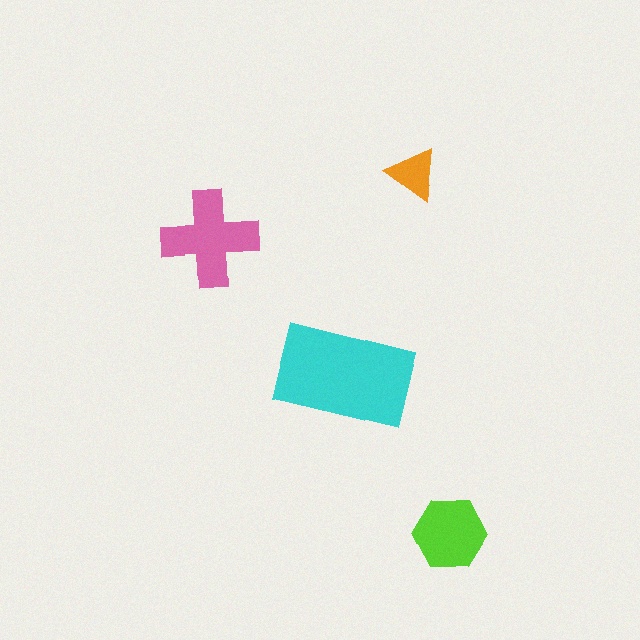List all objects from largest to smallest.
The cyan rectangle, the pink cross, the lime hexagon, the orange triangle.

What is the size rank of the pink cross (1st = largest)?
2nd.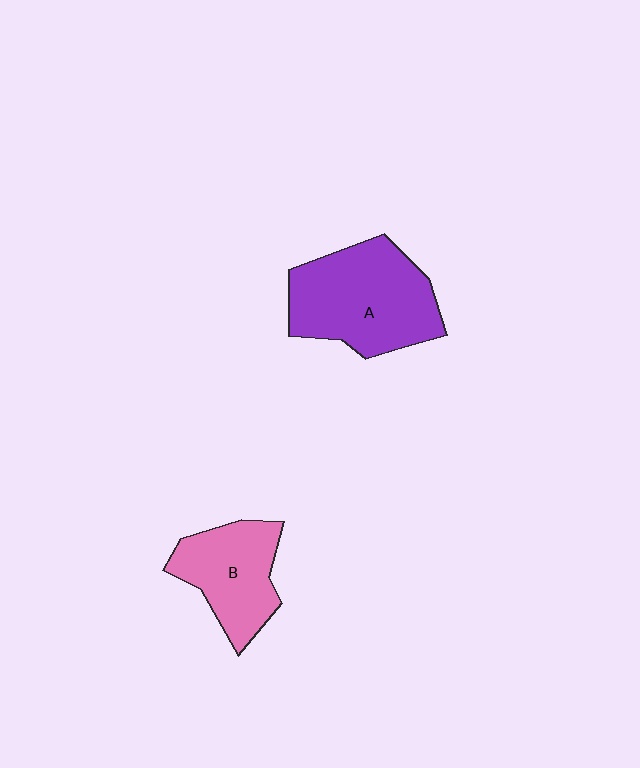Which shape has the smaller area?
Shape B (pink).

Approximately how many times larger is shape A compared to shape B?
Approximately 1.5 times.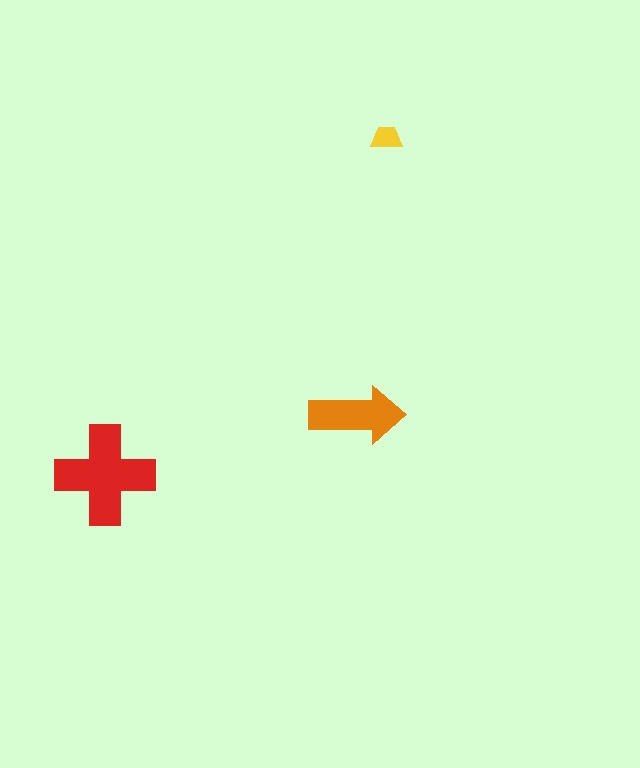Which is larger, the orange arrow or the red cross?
The red cross.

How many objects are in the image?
There are 3 objects in the image.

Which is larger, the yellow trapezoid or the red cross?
The red cross.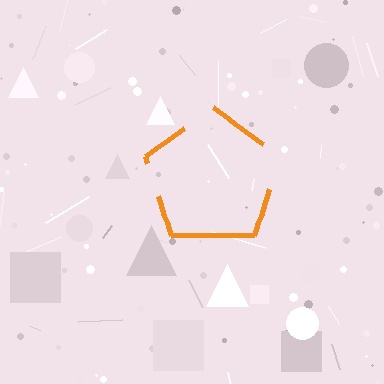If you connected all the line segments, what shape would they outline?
They would outline a pentagon.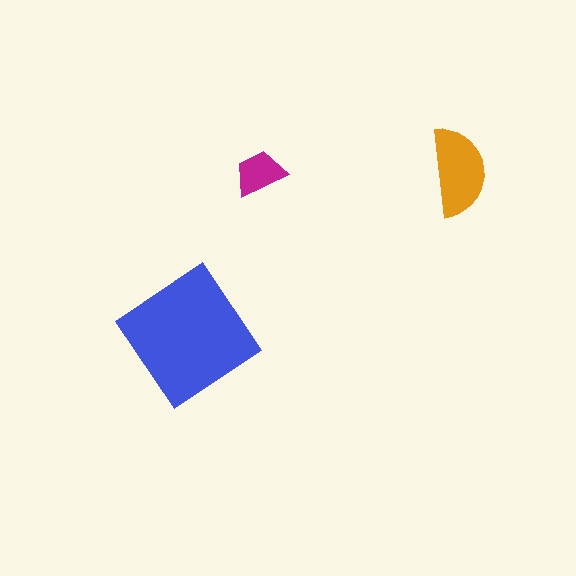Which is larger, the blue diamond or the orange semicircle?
The blue diamond.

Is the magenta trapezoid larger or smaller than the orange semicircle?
Smaller.